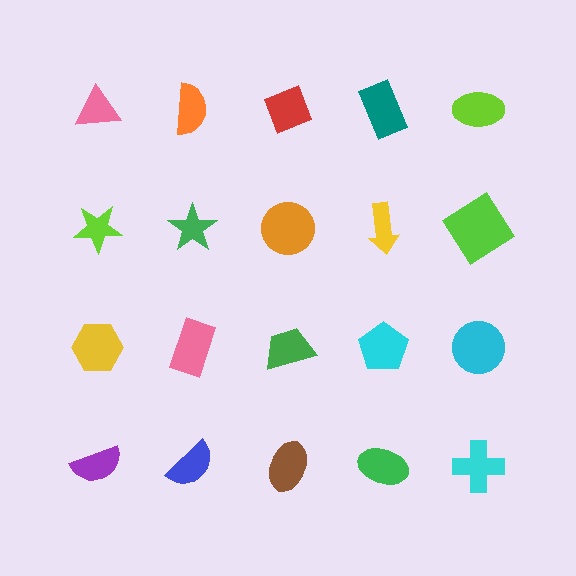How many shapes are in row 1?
5 shapes.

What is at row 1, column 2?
An orange semicircle.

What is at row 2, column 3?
An orange circle.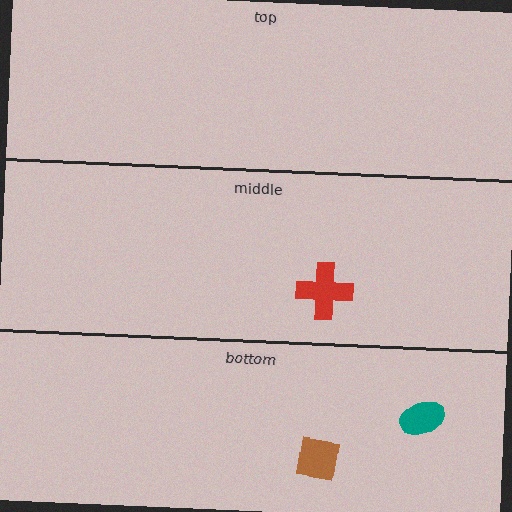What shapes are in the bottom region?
The brown square, the teal ellipse.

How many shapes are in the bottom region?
2.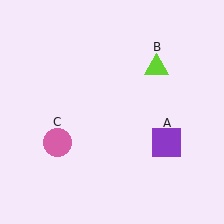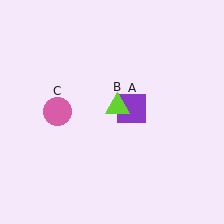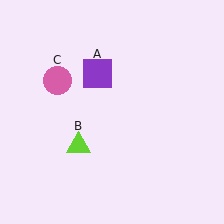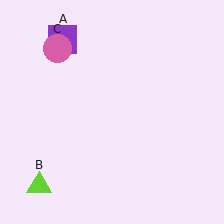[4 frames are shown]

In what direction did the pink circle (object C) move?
The pink circle (object C) moved up.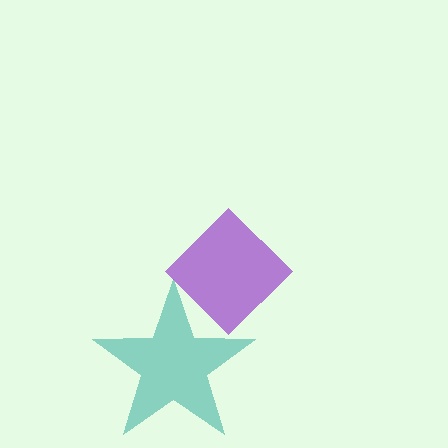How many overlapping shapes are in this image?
There are 2 overlapping shapes in the image.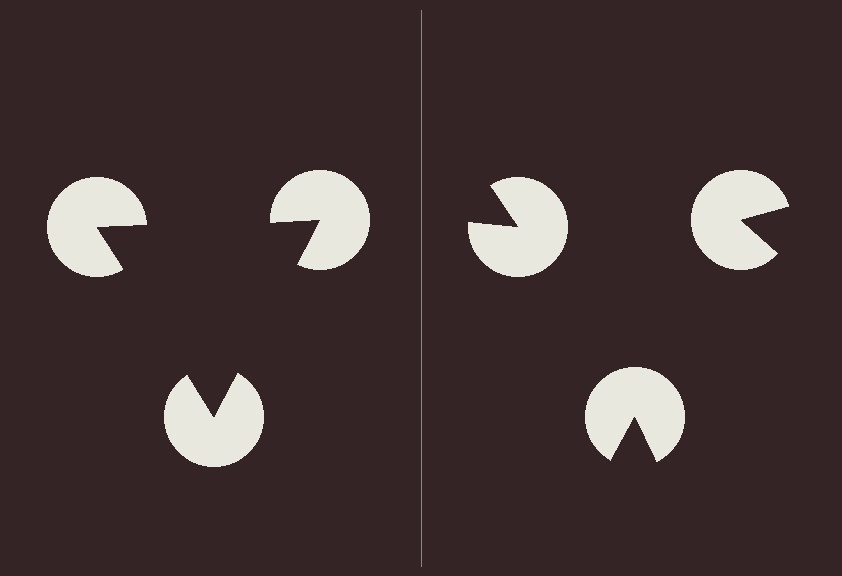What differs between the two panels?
The pac-man discs are positioned identically on both sides; only the wedge orientations differ. On the left they align to a triangle; on the right they are misaligned.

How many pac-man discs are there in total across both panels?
6 — 3 on each side.